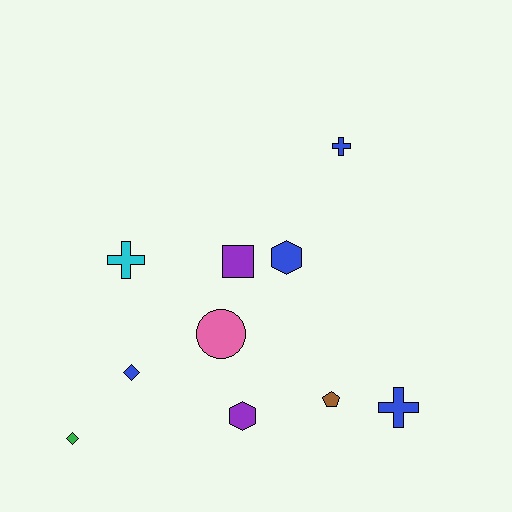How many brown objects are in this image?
There is 1 brown object.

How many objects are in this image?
There are 10 objects.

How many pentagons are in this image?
There is 1 pentagon.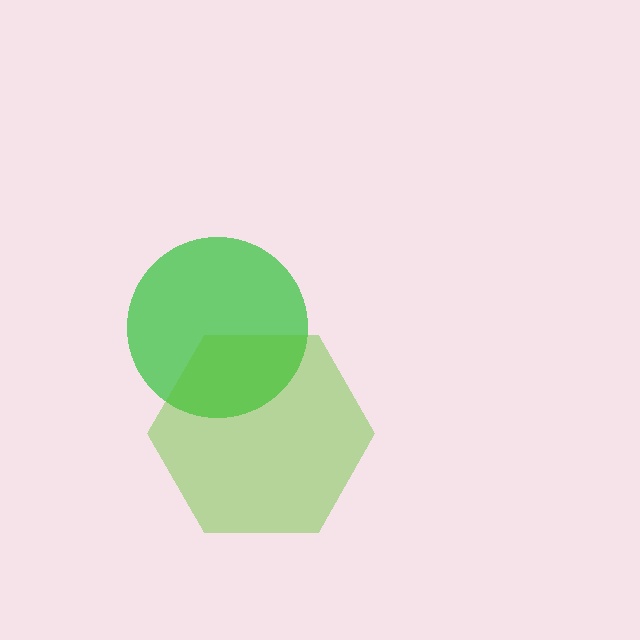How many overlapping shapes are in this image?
There are 2 overlapping shapes in the image.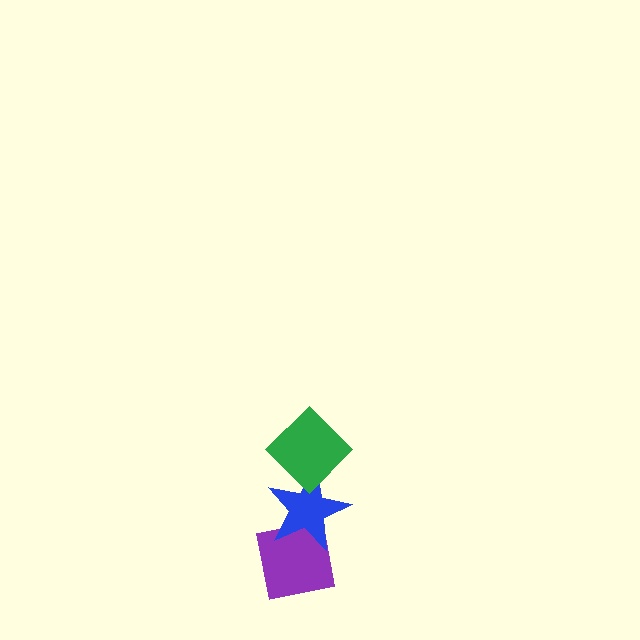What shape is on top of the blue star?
The green diamond is on top of the blue star.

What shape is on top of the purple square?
The blue star is on top of the purple square.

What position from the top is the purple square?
The purple square is 3rd from the top.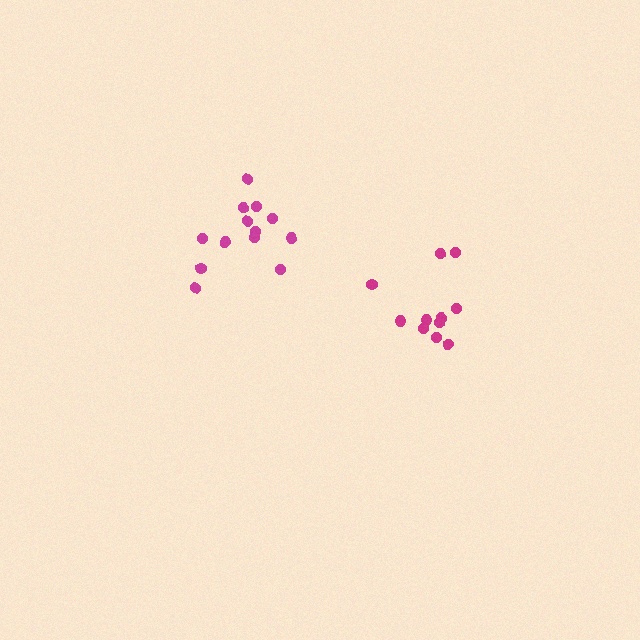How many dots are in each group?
Group 1: 13 dots, Group 2: 11 dots (24 total).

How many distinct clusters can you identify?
There are 2 distinct clusters.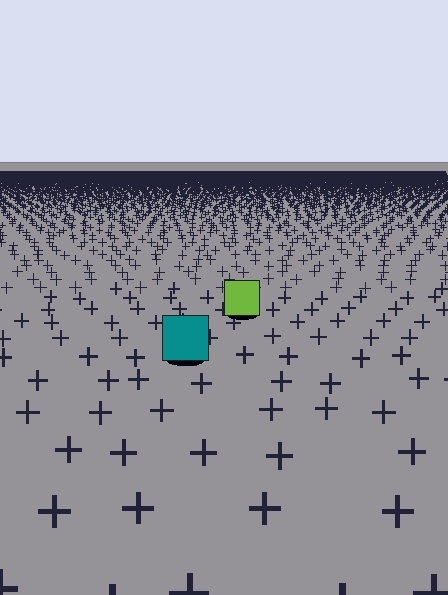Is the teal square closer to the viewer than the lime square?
Yes. The teal square is closer — you can tell from the texture gradient: the ground texture is coarser near it.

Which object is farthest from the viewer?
The lime square is farthest from the viewer. It appears smaller and the ground texture around it is denser.